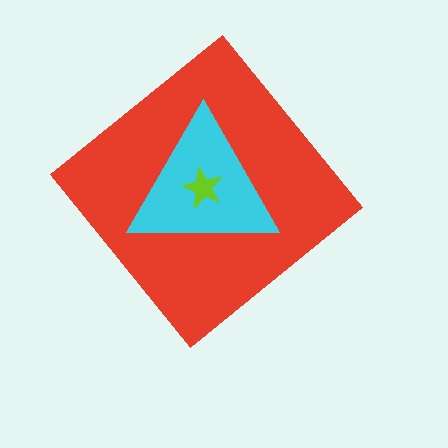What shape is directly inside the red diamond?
The cyan triangle.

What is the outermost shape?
The red diamond.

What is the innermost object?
The lime star.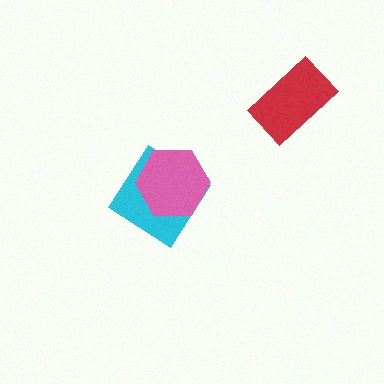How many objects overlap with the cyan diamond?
1 object overlaps with the cyan diamond.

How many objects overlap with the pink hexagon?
1 object overlaps with the pink hexagon.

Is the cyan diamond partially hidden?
Yes, it is partially covered by another shape.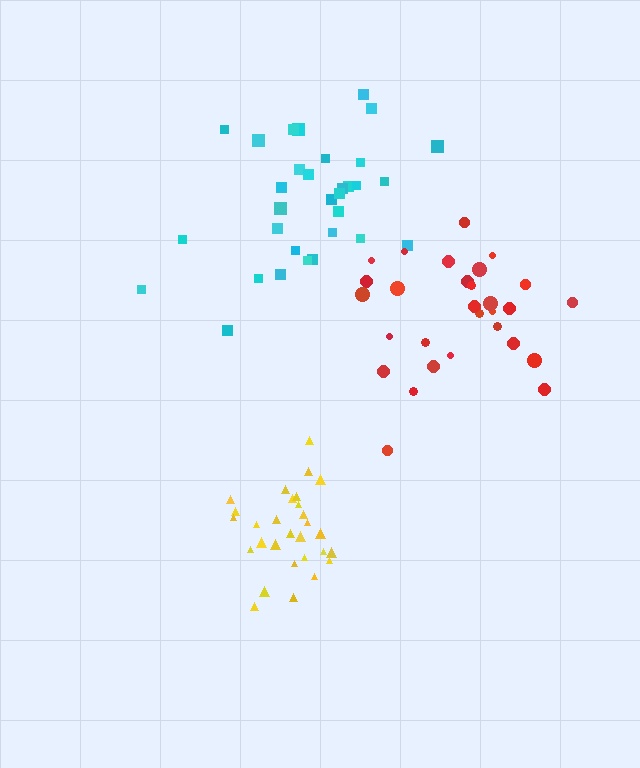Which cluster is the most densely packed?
Yellow.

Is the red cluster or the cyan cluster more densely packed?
Red.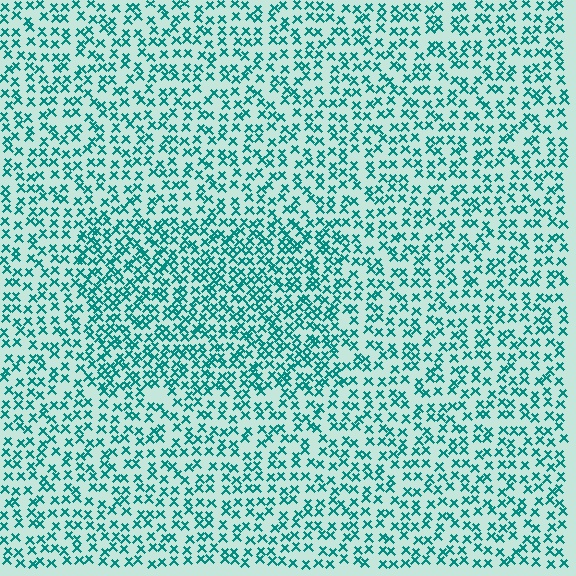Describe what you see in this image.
The image contains small teal elements arranged at two different densities. A rectangle-shaped region is visible where the elements are more densely packed than the surrounding area.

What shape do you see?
I see a rectangle.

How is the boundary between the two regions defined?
The boundary is defined by a change in element density (approximately 1.6x ratio). All elements are the same color, size, and shape.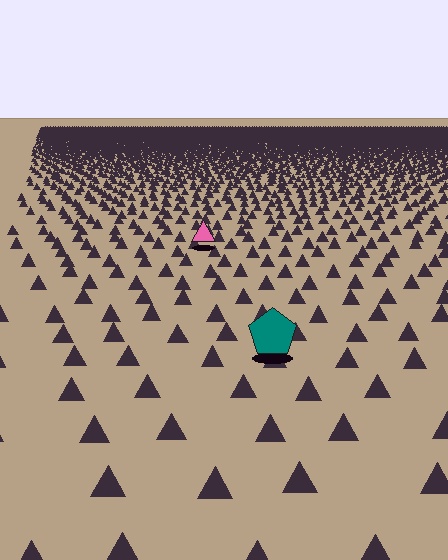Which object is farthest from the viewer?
The pink triangle is farthest from the viewer. It appears smaller and the ground texture around it is denser.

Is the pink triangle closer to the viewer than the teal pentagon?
No. The teal pentagon is closer — you can tell from the texture gradient: the ground texture is coarser near it.